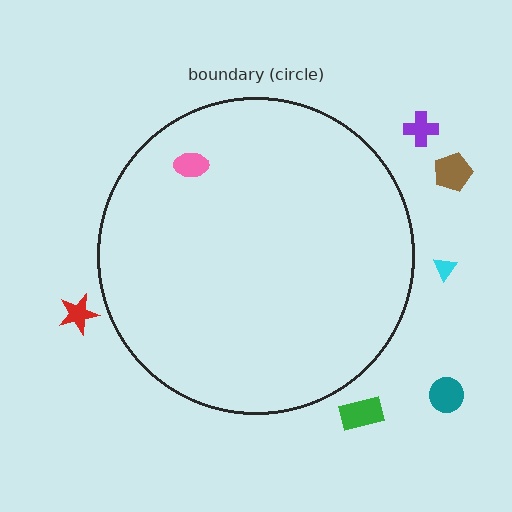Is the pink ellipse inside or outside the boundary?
Inside.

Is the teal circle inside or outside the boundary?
Outside.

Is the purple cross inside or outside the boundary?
Outside.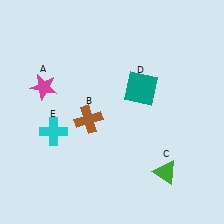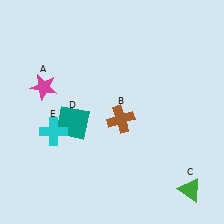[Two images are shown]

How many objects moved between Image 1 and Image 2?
3 objects moved between the two images.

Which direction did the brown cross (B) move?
The brown cross (B) moved right.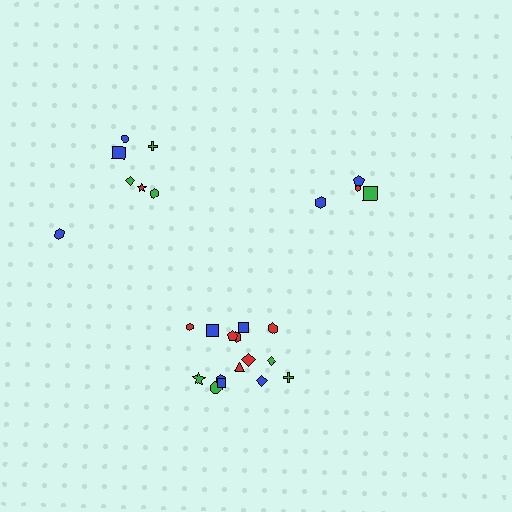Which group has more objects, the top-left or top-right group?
The top-left group.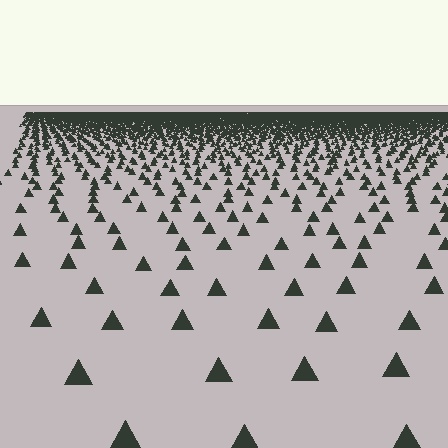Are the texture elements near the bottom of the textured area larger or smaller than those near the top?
Larger. Near the bottom, elements are closer to the viewer and appear at a bigger on-screen size.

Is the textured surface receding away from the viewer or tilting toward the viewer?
The surface is receding away from the viewer. Texture elements get smaller and denser toward the top.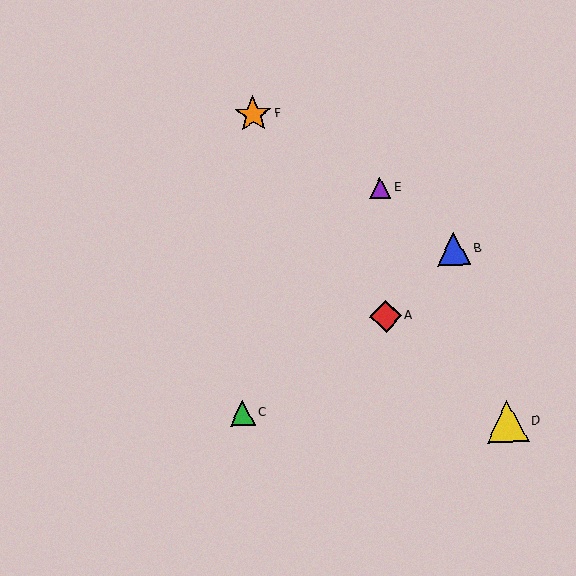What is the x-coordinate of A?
Object A is at x≈386.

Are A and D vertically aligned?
No, A is at x≈386 and D is at x≈508.